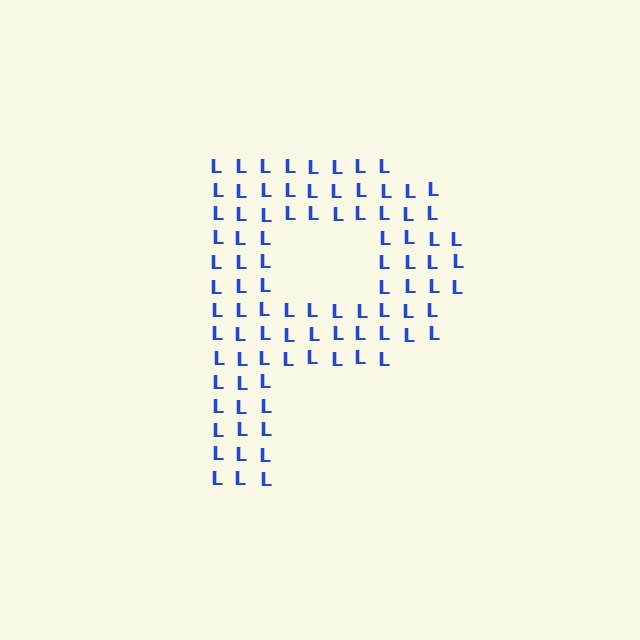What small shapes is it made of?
It is made of small letter L's.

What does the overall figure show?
The overall figure shows the letter P.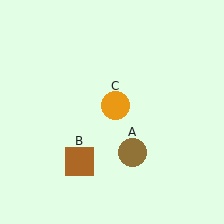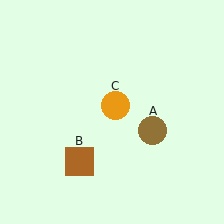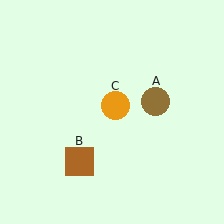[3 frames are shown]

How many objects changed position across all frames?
1 object changed position: brown circle (object A).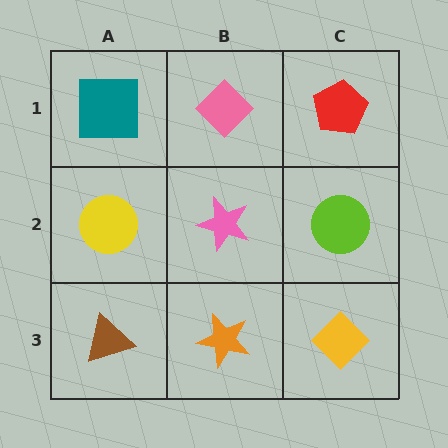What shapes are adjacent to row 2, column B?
A pink diamond (row 1, column B), an orange star (row 3, column B), a yellow circle (row 2, column A), a lime circle (row 2, column C).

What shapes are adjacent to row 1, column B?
A pink star (row 2, column B), a teal square (row 1, column A), a red pentagon (row 1, column C).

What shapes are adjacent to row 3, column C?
A lime circle (row 2, column C), an orange star (row 3, column B).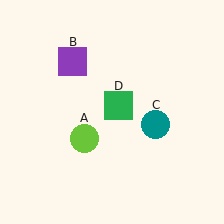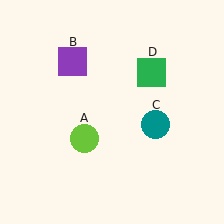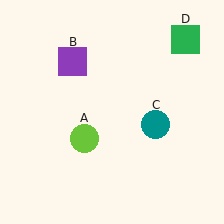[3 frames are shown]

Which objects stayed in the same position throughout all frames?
Lime circle (object A) and purple square (object B) and teal circle (object C) remained stationary.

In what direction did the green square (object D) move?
The green square (object D) moved up and to the right.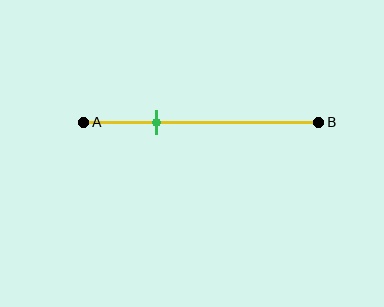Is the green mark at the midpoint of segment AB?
No, the mark is at about 30% from A, not at the 50% midpoint.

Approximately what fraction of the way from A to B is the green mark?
The green mark is approximately 30% of the way from A to B.